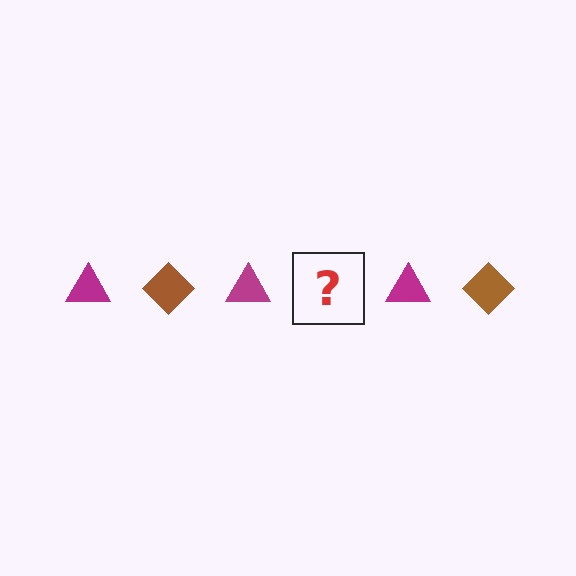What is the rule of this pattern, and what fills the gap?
The rule is that the pattern alternates between magenta triangle and brown diamond. The gap should be filled with a brown diamond.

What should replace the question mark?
The question mark should be replaced with a brown diamond.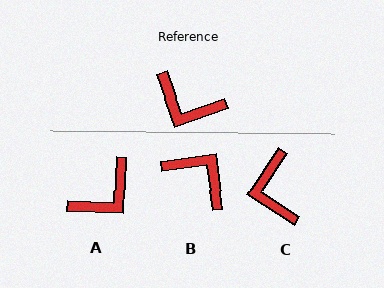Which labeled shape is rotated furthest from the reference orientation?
B, about 169 degrees away.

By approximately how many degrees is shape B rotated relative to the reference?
Approximately 169 degrees counter-clockwise.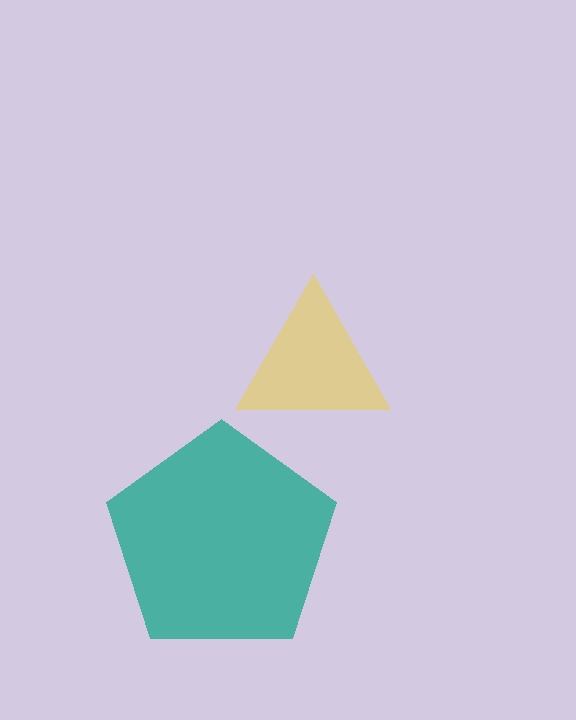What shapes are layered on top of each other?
The layered shapes are: a yellow triangle, a teal pentagon.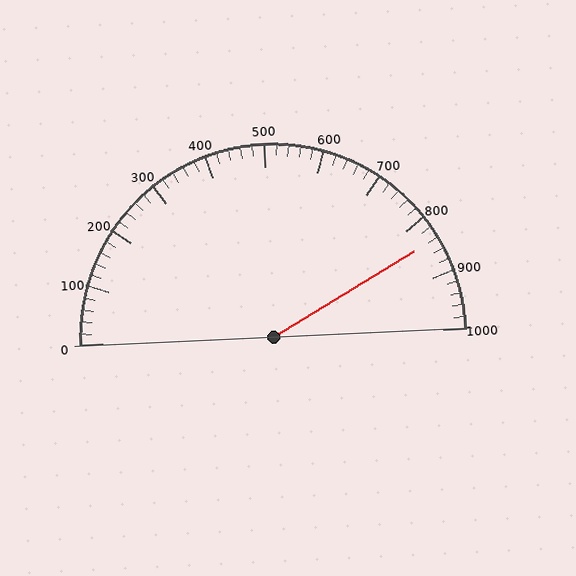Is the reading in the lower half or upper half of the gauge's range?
The reading is in the upper half of the range (0 to 1000).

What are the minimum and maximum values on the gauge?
The gauge ranges from 0 to 1000.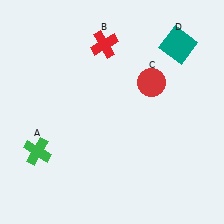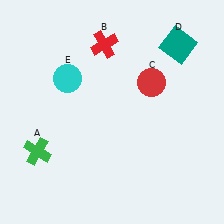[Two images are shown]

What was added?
A cyan circle (E) was added in Image 2.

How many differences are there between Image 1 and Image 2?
There is 1 difference between the two images.